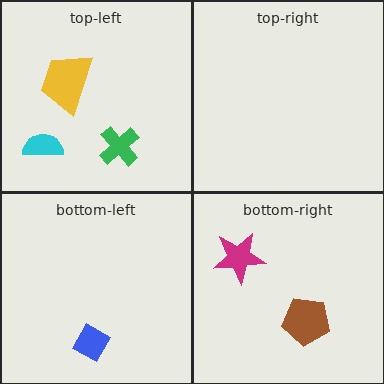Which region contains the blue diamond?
The bottom-left region.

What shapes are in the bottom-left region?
The blue diamond.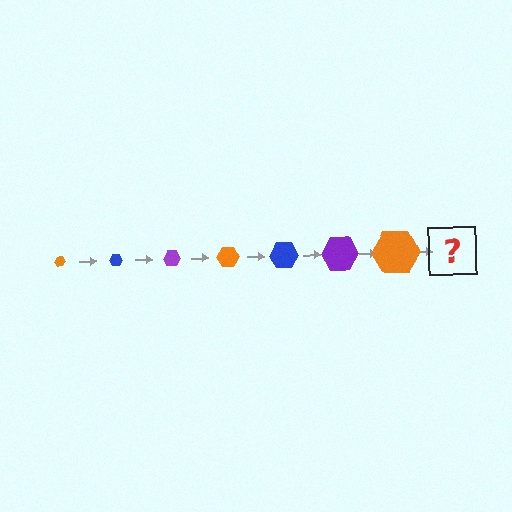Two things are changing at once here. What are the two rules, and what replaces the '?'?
The two rules are that the hexagon grows larger each step and the color cycles through orange, blue, and purple. The '?' should be a blue hexagon, larger than the previous one.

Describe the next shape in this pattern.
It should be a blue hexagon, larger than the previous one.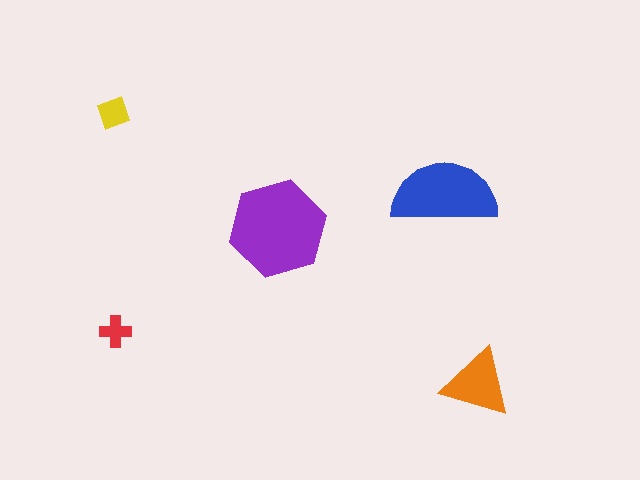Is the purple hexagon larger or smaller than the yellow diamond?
Larger.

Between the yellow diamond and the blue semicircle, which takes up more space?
The blue semicircle.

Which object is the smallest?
The red cross.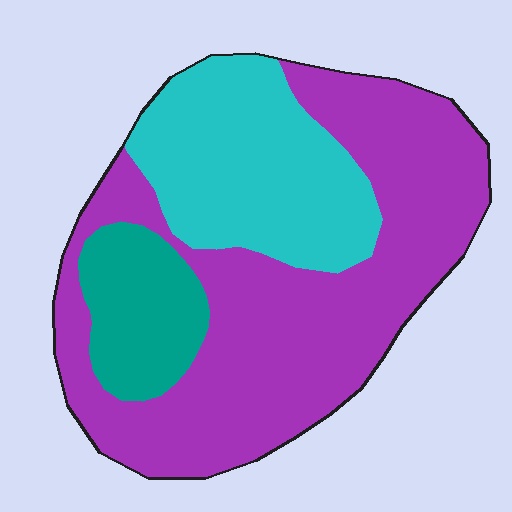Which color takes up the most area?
Purple, at roughly 60%.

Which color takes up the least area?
Teal, at roughly 15%.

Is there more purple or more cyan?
Purple.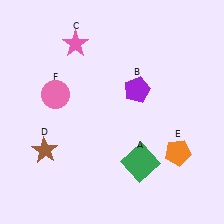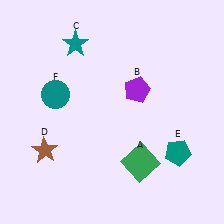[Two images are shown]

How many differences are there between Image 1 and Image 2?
There are 3 differences between the two images.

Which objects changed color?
C changed from pink to teal. E changed from orange to teal. F changed from pink to teal.